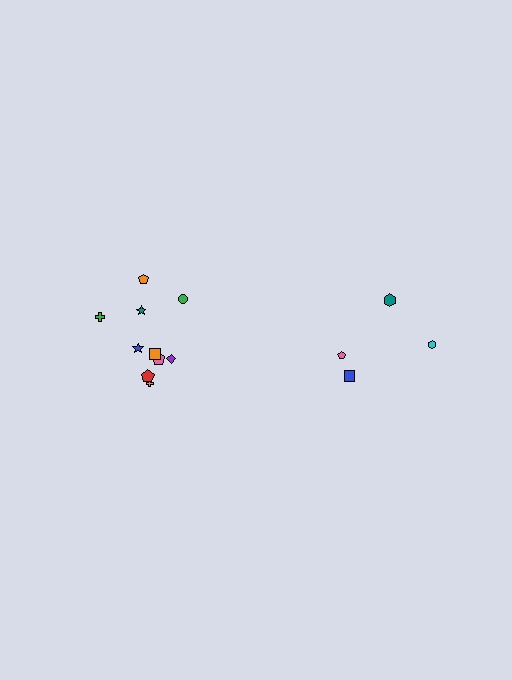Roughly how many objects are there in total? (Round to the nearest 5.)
Roughly 15 objects in total.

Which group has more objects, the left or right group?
The left group.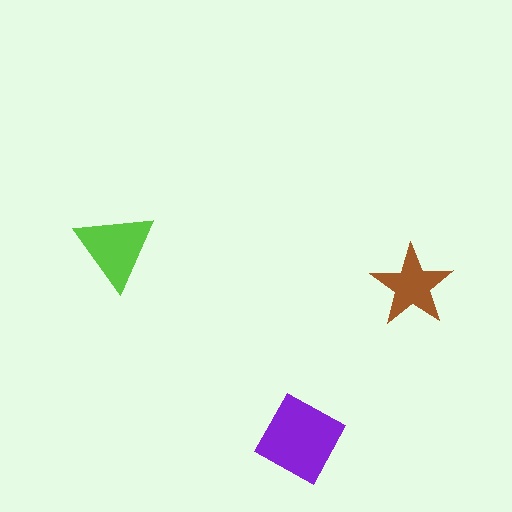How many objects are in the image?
There are 3 objects in the image.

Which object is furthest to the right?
The brown star is rightmost.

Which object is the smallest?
The brown star.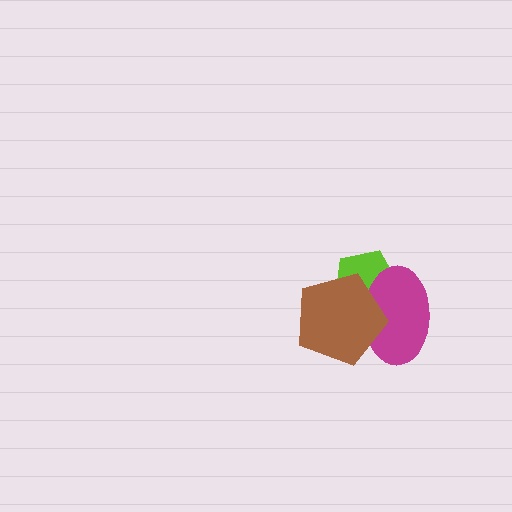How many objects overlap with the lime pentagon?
2 objects overlap with the lime pentagon.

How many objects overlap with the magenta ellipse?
2 objects overlap with the magenta ellipse.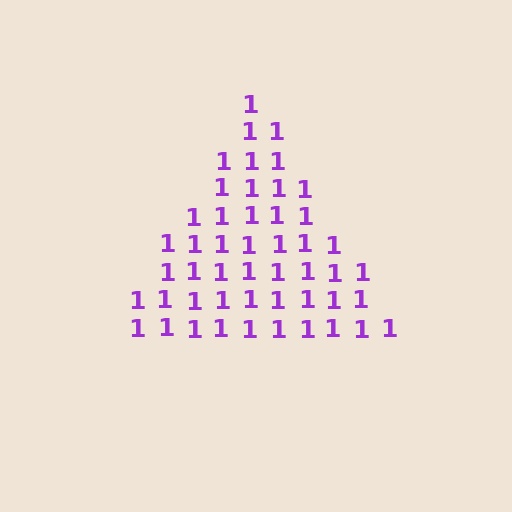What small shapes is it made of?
It is made of small digit 1's.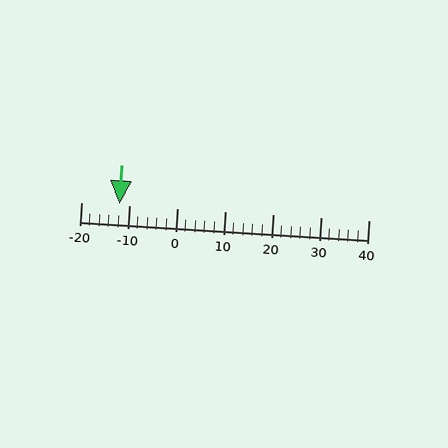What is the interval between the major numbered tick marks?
The major tick marks are spaced 10 units apart.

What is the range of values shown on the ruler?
The ruler shows values from -20 to 40.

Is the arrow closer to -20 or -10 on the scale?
The arrow is closer to -10.